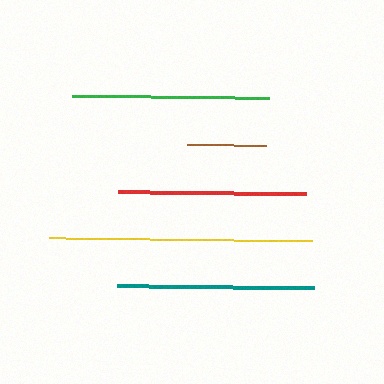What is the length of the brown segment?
The brown segment is approximately 78 pixels long.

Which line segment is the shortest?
The brown line is the shortest at approximately 78 pixels.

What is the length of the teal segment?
The teal segment is approximately 197 pixels long.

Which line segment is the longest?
The yellow line is the longest at approximately 263 pixels.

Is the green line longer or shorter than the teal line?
The teal line is longer than the green line.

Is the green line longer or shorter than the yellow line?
The yellow line is longer than the green line.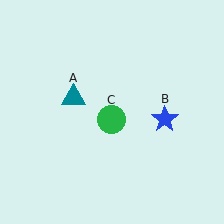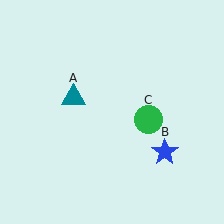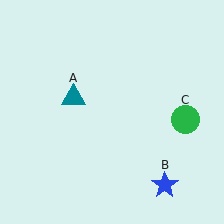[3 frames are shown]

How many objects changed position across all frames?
2 objects changed position: blue star (object B), green circle (object C).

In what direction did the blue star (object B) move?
The blue star (object B) moved down.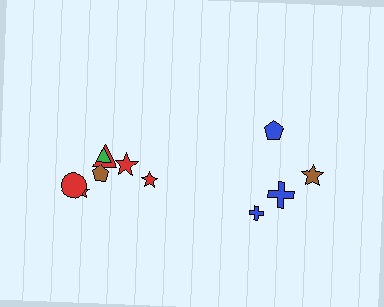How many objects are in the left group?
There are 7 objects.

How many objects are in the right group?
There are 4 objects.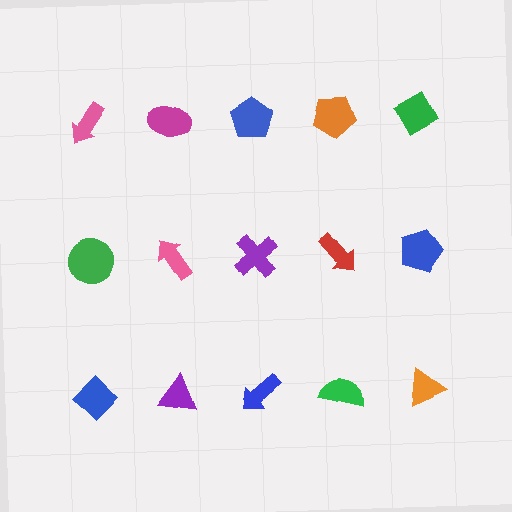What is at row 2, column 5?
A blue pentagon.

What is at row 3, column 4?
A green semicircle.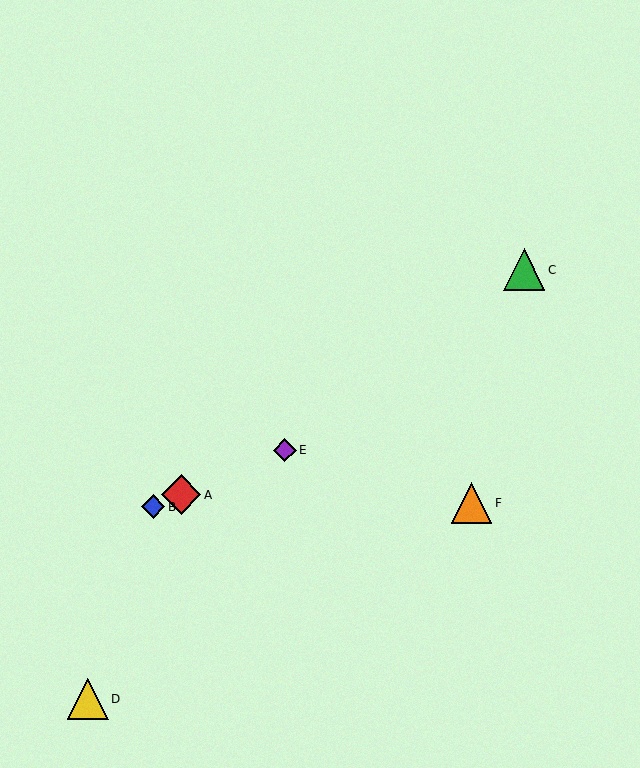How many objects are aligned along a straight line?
3 objects (A, B, E) are aligned along a straight line.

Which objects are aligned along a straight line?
Objects A, B, E are aligned along a straight line.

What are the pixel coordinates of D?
Object D is at (88, 699).